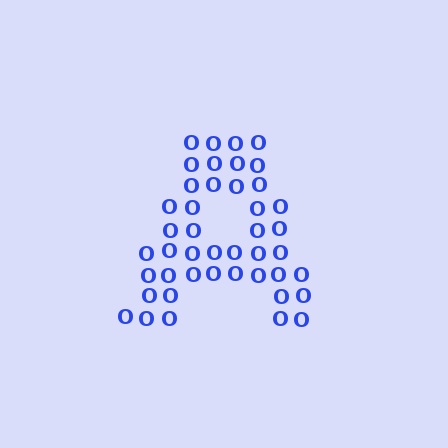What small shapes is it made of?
It is made of small letter O's.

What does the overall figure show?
The overall figure shows the letter A.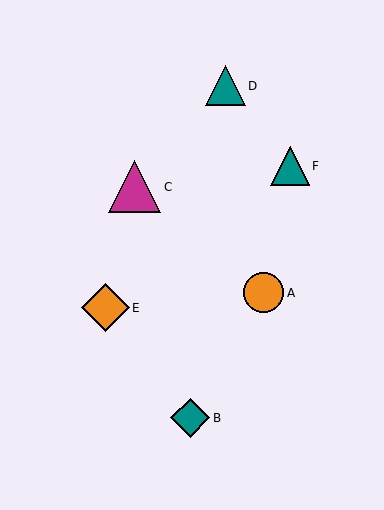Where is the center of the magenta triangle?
The center of the magenta triangle is at (135, 187).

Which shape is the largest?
The magenta triangle (labeled C) is the largest.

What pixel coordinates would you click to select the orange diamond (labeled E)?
Click at (105, 308) to select the orange diamond E.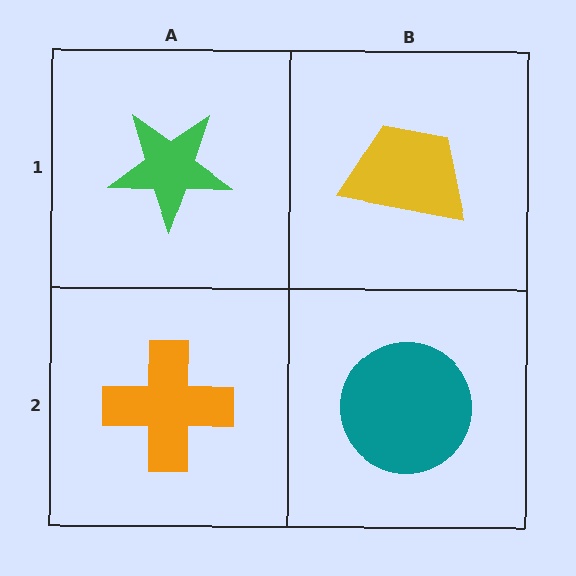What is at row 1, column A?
A green star.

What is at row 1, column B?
A yellow trapezoid.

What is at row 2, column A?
An orange cross.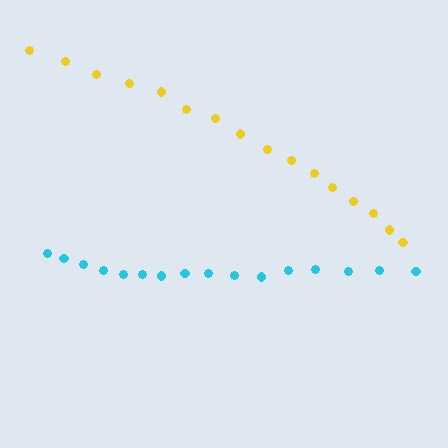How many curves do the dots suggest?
There are 2 distinct paths.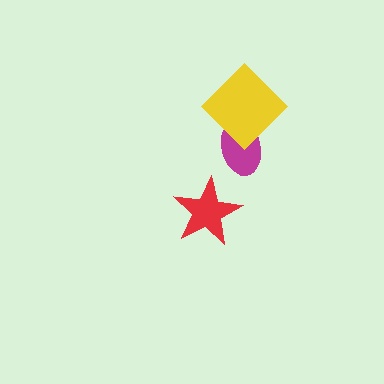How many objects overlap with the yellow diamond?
1 object overlaps with the yellow diamond.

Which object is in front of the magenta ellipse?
The yellow diamond is in front of the magenta ellipse.